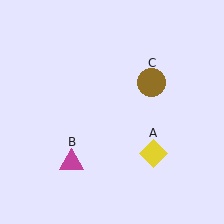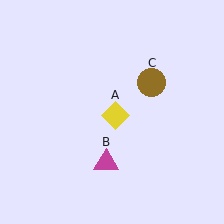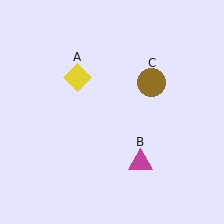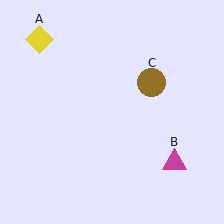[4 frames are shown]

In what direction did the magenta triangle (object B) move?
The magenta triangle (object B) moved right.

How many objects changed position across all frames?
2 objects changed position: yellow diamond (object A), magenta triangle (object B).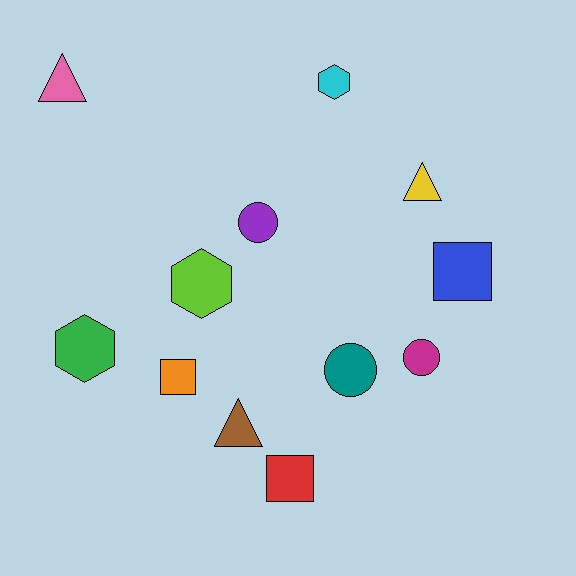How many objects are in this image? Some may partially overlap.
There are 12 objects.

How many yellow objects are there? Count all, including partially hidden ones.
There is 1 yellow object.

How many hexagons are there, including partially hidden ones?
There are 3 hexagons.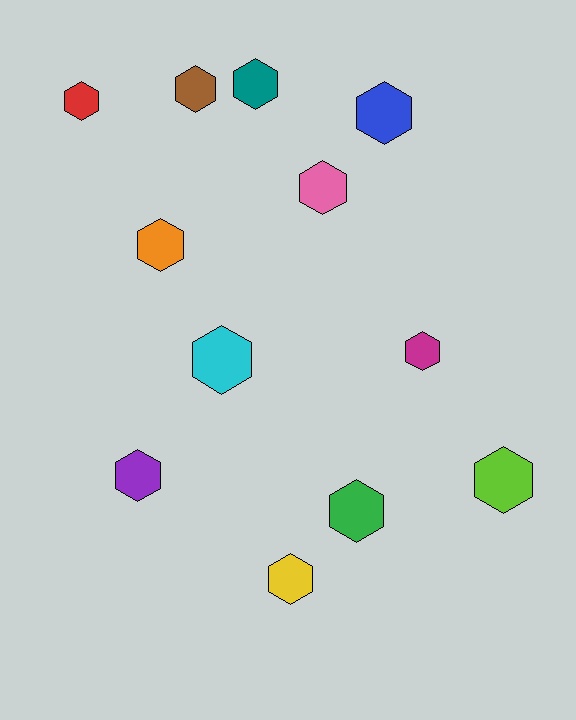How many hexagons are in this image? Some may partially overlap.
There are 12 hexagons.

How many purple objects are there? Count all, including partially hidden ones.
There is 1 purple object.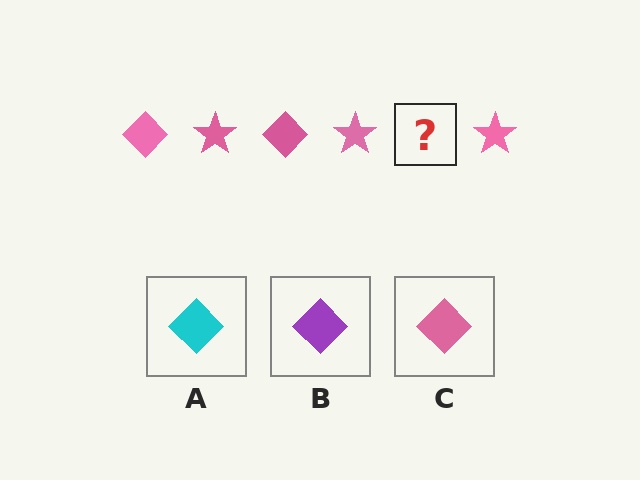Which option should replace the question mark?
Option C.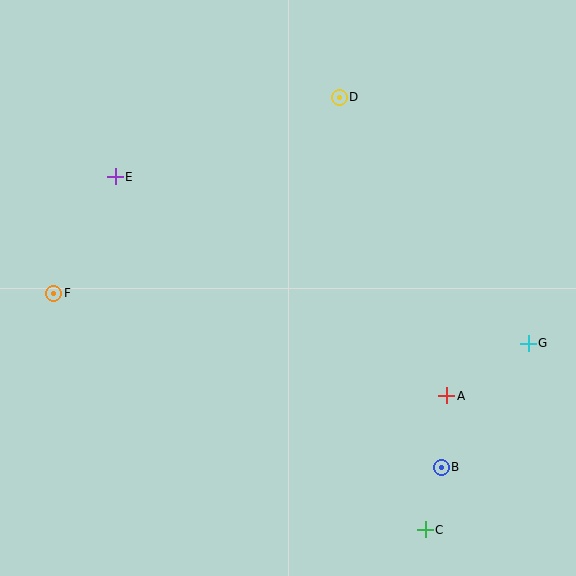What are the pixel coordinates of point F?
Point F is at (54, 293).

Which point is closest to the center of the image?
Point A at (447, 396) is closest to the center.